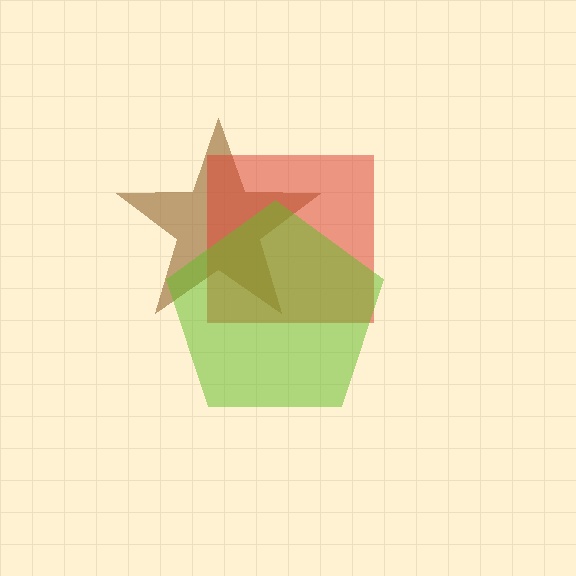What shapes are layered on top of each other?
The layered shapes are: a brown star, a red square, a lime pentagon.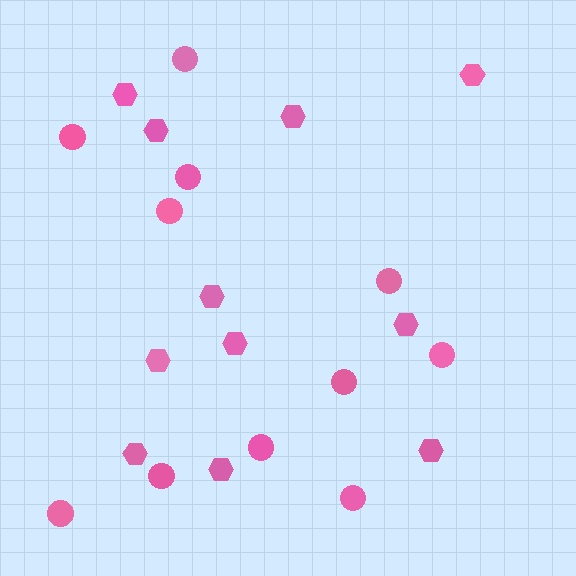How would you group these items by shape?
There are 2 groups: one group of circles (11) and one group of hexagons (11).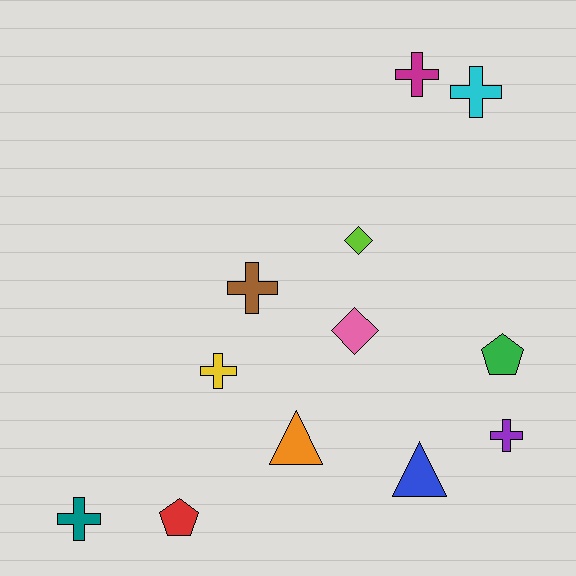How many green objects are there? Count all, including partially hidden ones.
There is 1 green object.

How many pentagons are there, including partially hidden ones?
There are 2 pentagons.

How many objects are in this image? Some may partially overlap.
There are 12 objects.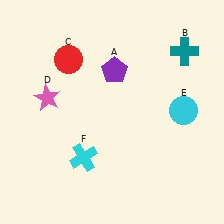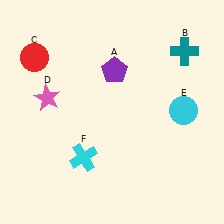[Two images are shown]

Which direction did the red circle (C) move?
The red circle (C) moved left.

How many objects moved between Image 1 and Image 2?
1 object moved between the two images.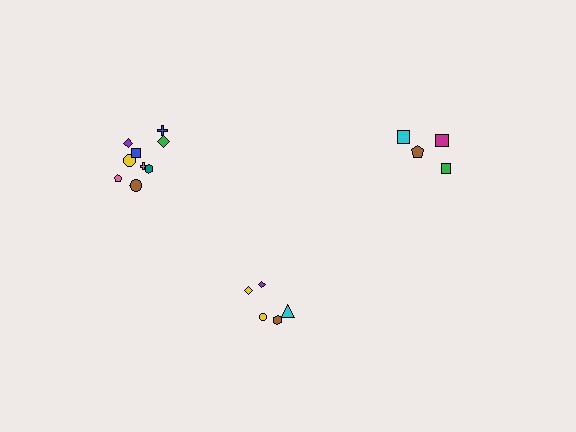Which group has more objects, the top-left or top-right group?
The top-left group.